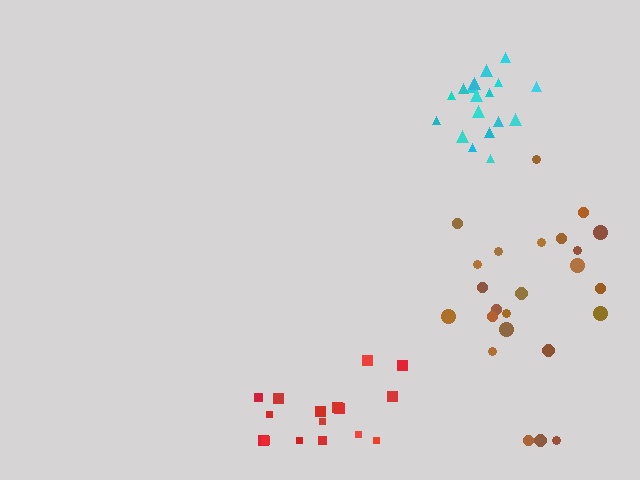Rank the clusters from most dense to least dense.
cyan, red, brown.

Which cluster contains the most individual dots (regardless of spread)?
Brown (24).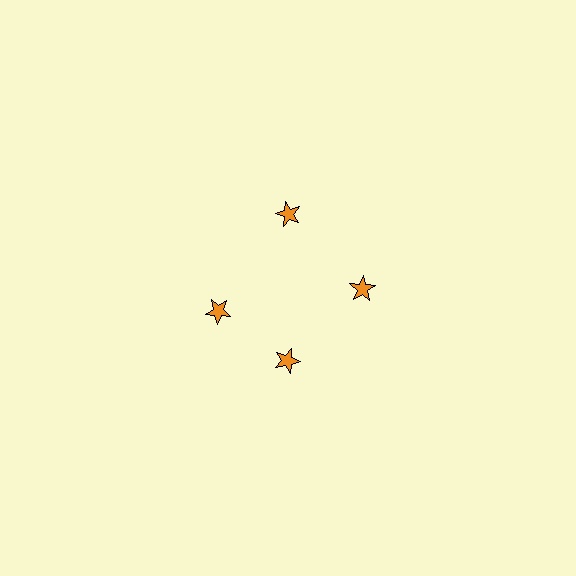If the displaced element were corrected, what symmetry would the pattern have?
It would have 4-fold rotational symmetry — the pattern would map onto itself every 90 degrees.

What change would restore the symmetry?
The symmetry would be restored by rotating it back into even spacing with its neighbors so that all 4 stars sit at equal angles and equal distance from the center.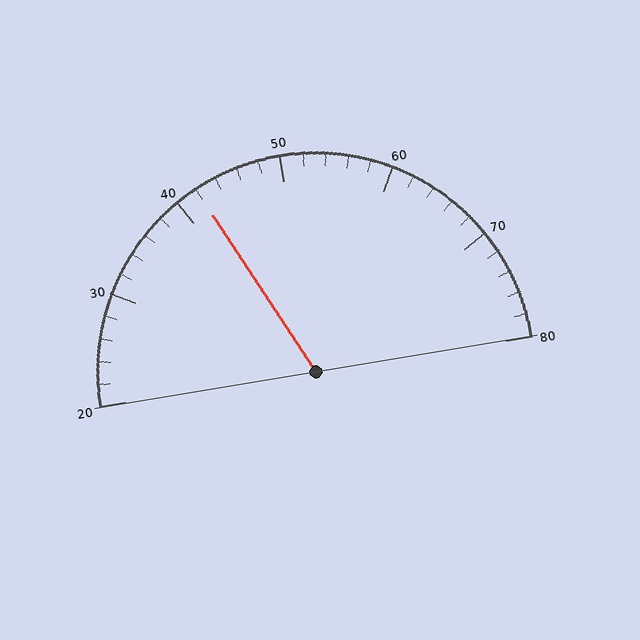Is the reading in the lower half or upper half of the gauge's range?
The reading is in the lower half of the range (20 to 80).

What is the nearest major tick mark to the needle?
The nearest major tick mark is 40.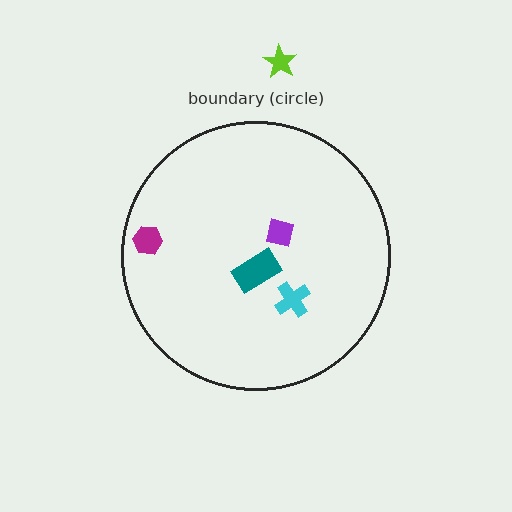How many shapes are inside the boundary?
4 inside, 1 outside.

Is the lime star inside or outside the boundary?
Outside.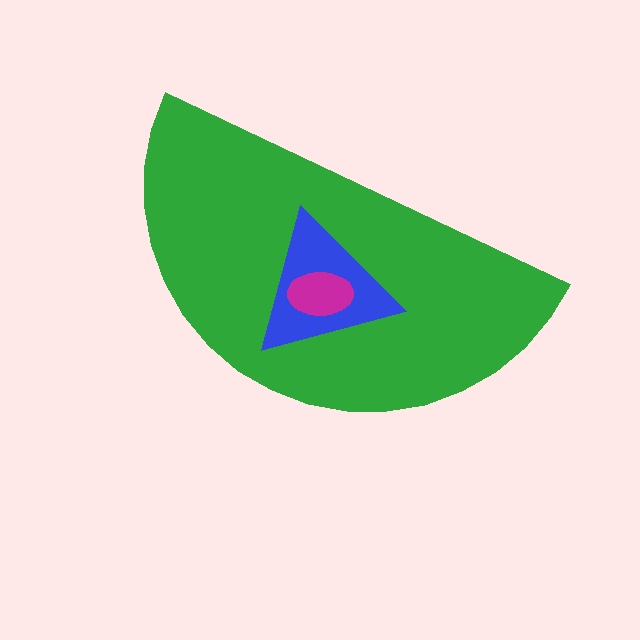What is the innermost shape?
The magenta ellipse.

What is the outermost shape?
The green semicircle.